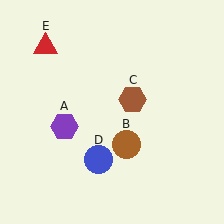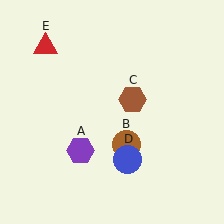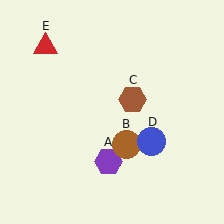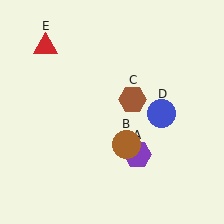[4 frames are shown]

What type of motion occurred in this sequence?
The purple hexagon (object A), blue circle (object D) rotated counterclockwise around the center of the scene.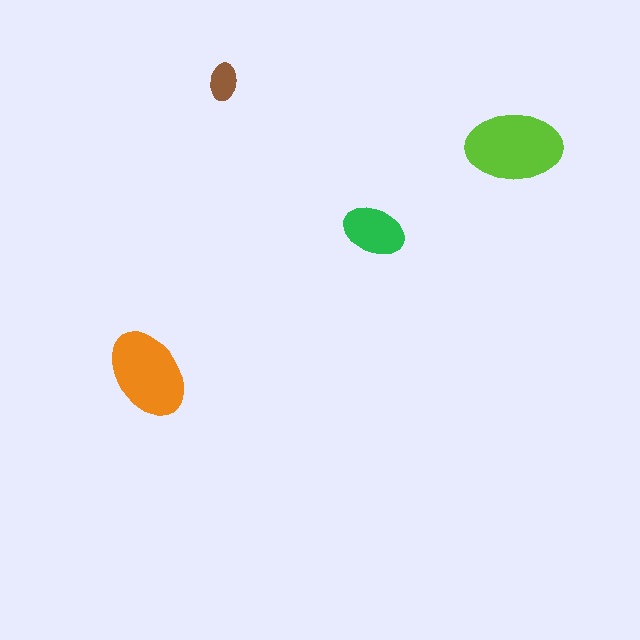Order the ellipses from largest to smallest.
the lime one, the orange one, the green one, the brown one.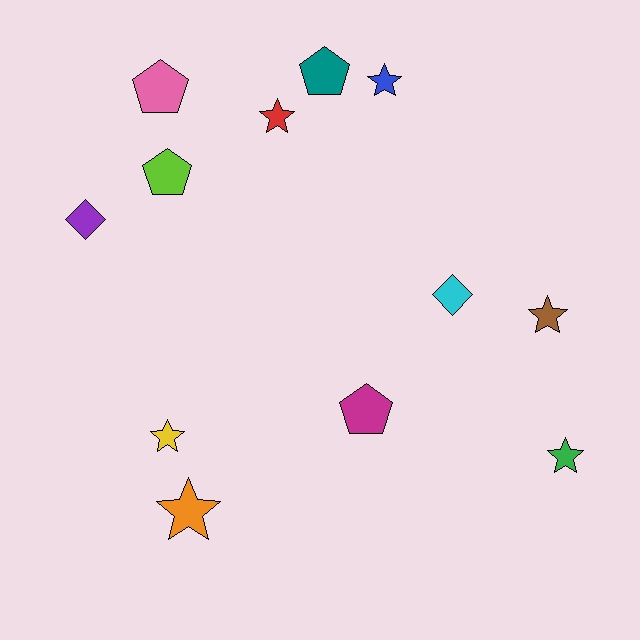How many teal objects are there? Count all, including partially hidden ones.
There is 1 teal object.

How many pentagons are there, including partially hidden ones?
There are 4 pentagons.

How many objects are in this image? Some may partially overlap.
There are 12 objects.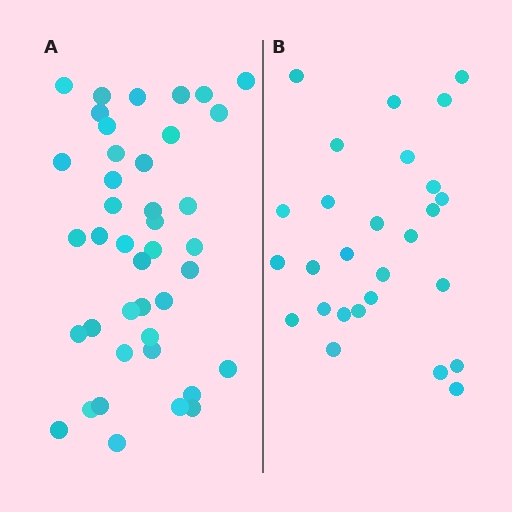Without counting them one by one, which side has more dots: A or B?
Region A (the left region) has more dots.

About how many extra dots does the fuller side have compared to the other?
Region A has approximately 15 more dots than region B.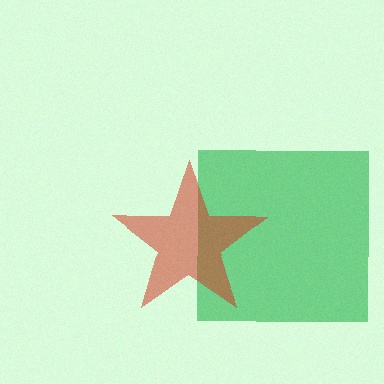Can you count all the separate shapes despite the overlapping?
Yes, there are 2 separate shapes.